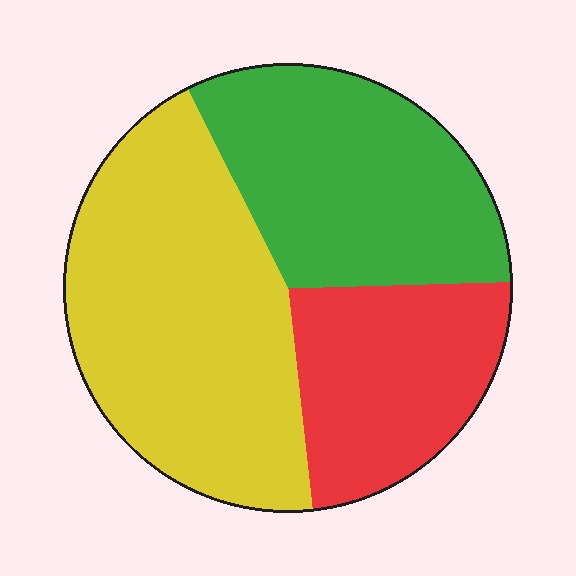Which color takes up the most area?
Yellow, at roughly 45%.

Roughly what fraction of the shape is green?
Green covers roughly 30% of the shape.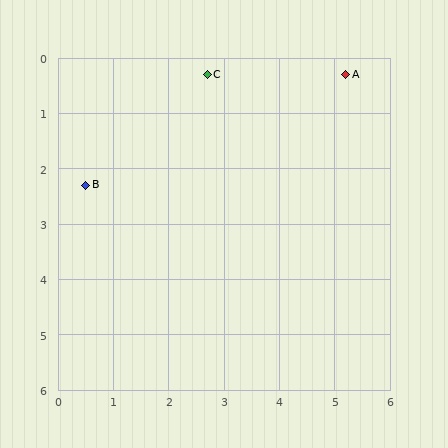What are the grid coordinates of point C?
Point C is at approximately (2.7, 0.3).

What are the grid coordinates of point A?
Point A is at approximately (5.2, 0.3).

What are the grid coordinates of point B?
Point B is at approximately (0.5, 2.3).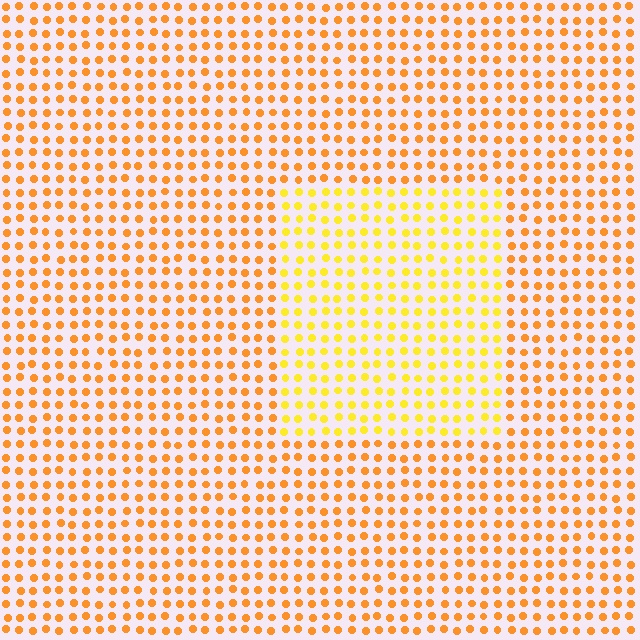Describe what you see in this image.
The image is filled with small orange elements in a uniform arrangement. A rectangle-shaped region is visible where the elements are tinted to a slightly different hue, forming a subtle color boundary.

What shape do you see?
I see a rectangle.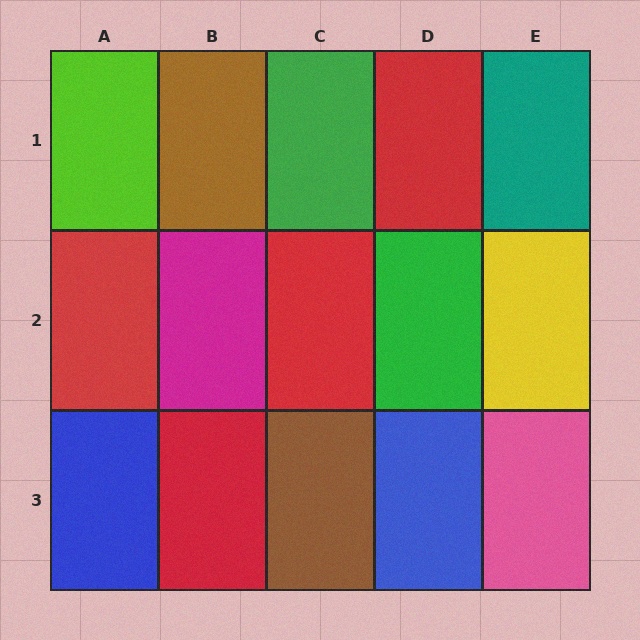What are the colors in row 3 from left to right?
Blue, red, brown, blue, pink.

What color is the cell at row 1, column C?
Green.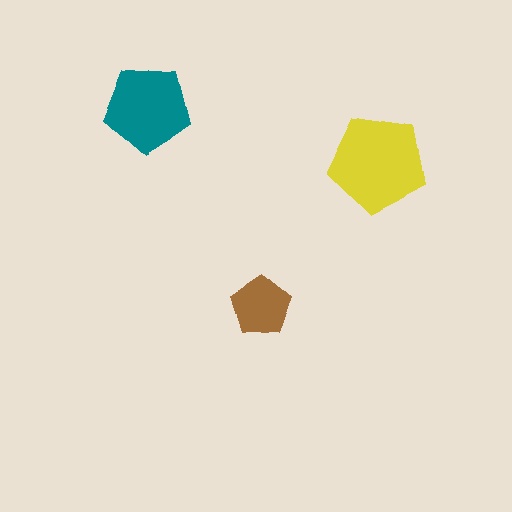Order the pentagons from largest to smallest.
the yellow one, the teal one, the brown one.